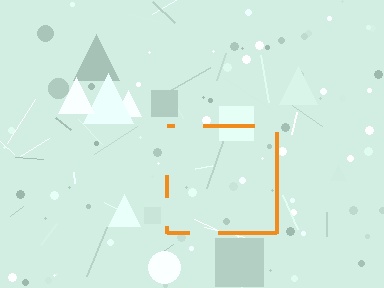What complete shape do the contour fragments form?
The contour fragments form a square.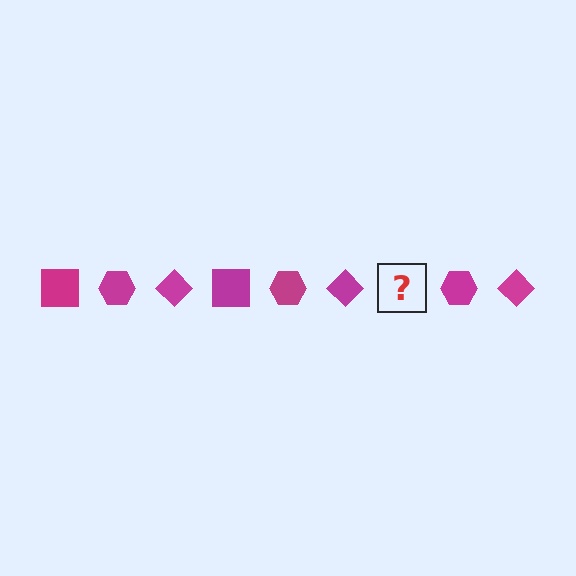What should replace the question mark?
The question mark should be replaced with a magenta square.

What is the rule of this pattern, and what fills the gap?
The rule is that the pattern cycles through square, hexagon, diamond shapes in magenta. The gap should be filled with a magenta square.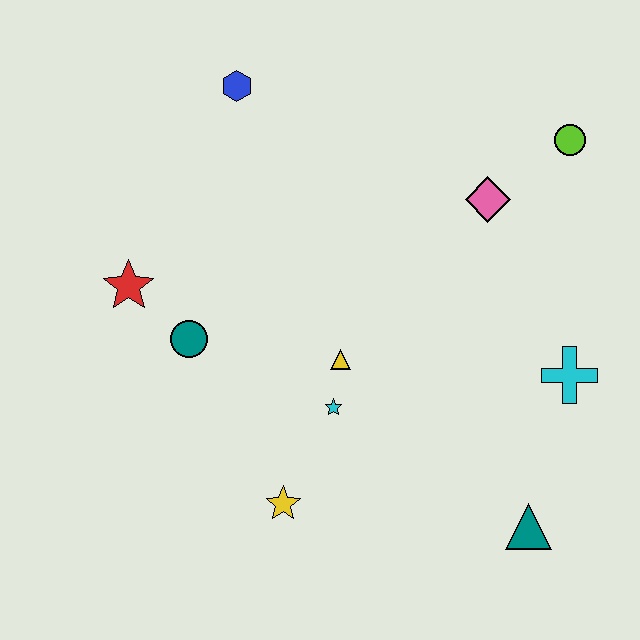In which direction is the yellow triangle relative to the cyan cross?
The yellow triangle is to the left of the cyan cross.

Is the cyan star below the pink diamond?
Yes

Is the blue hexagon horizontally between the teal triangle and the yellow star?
No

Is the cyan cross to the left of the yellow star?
No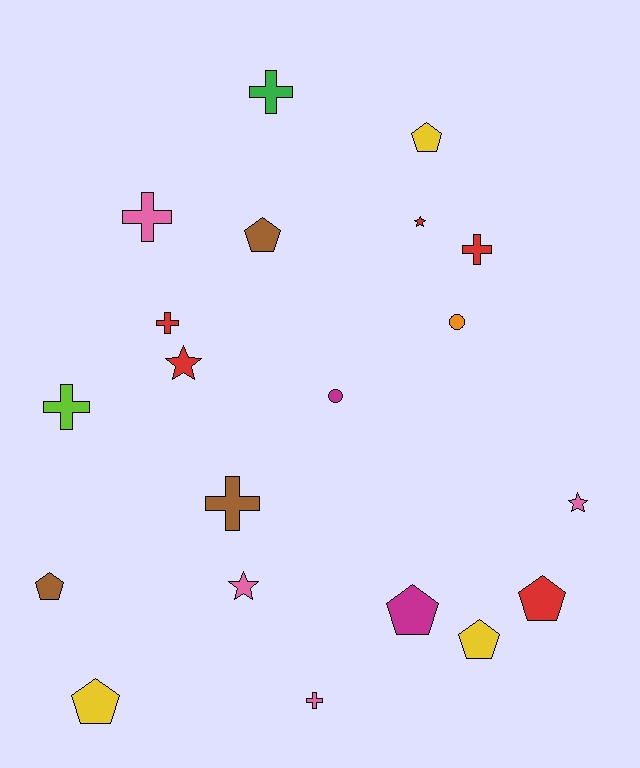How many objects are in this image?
There are 20 objects.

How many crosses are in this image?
There are 7 crosses.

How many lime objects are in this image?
There is 1 lime object.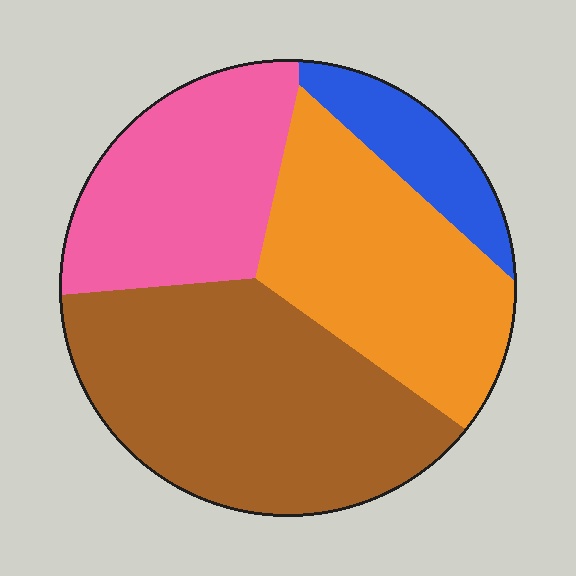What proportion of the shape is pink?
Pink takes up less than a quarter of the shape.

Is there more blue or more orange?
Orange.